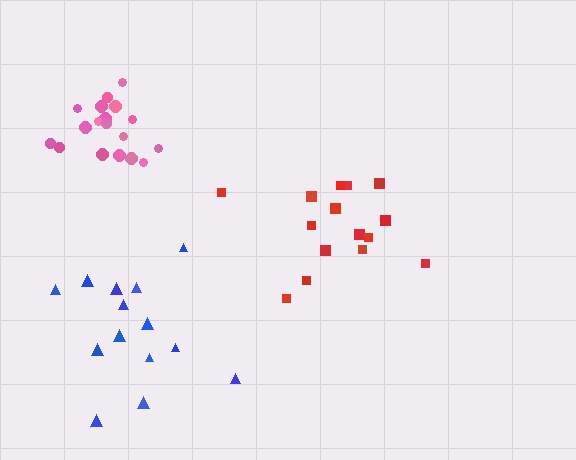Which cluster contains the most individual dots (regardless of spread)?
Pink (18).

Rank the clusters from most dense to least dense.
pink, red, blue.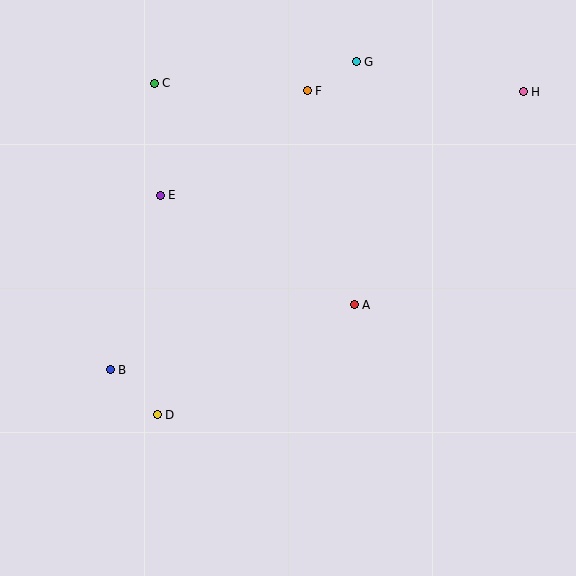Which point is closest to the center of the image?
Point A at (354, 305) is closest to the center.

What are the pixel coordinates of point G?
Point G is at (356, 62).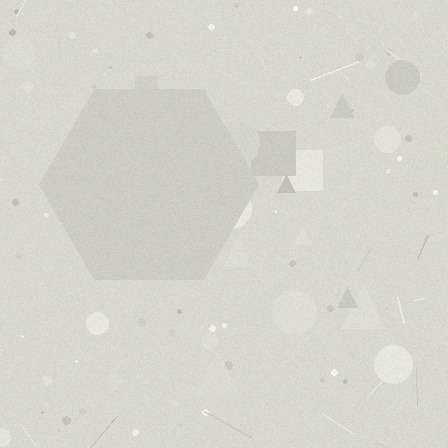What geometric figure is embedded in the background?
A hexagon is embedded in the background.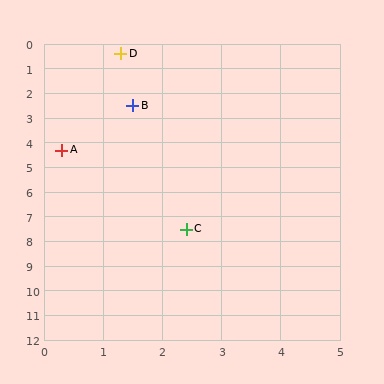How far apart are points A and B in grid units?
Points A and B are about 2.2 grid units apart.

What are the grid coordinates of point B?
Point B is at approximately (1.5, 2.5).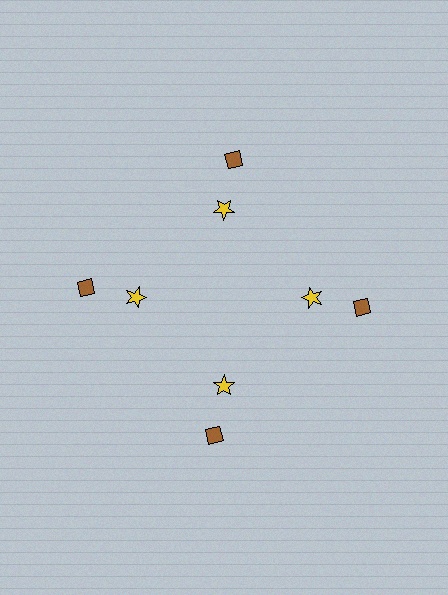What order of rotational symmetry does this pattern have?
This pattern has 4-fold rotational symmetry.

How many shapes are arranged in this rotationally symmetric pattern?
There are 8 shapes, arranged in 4 groups of 2.